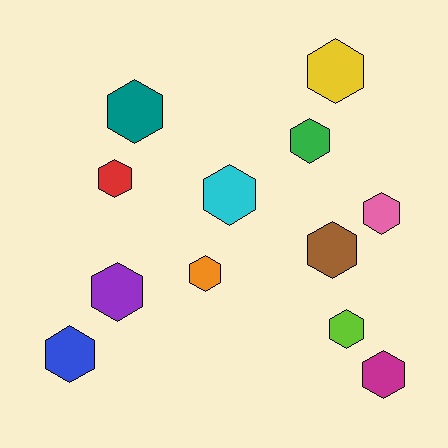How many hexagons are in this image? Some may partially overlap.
There are 12 hexagons.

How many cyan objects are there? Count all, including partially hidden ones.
There is 1 cyan object.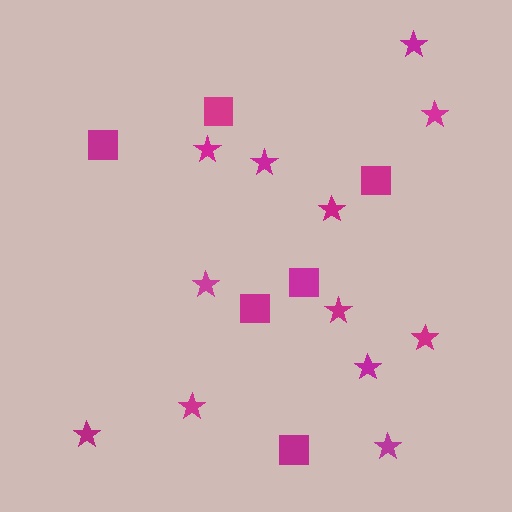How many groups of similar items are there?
There are 2 groups: one group of stars (12) and one group of squares (6).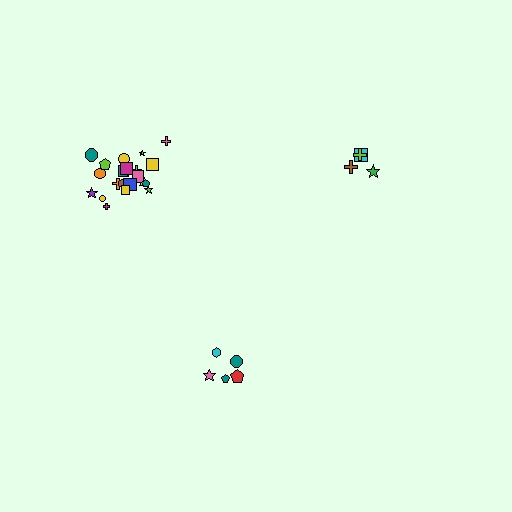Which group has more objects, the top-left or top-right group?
The top-left group.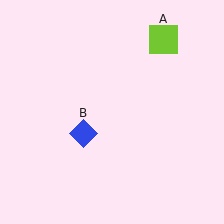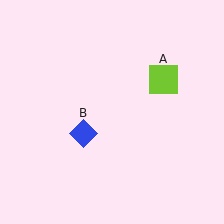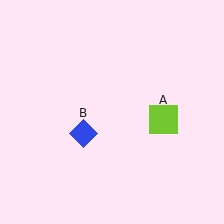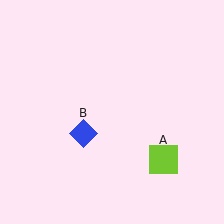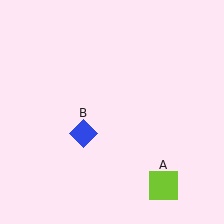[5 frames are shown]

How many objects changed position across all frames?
1 object changed position: lime square (object A).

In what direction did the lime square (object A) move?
The lime square (object A) moved down.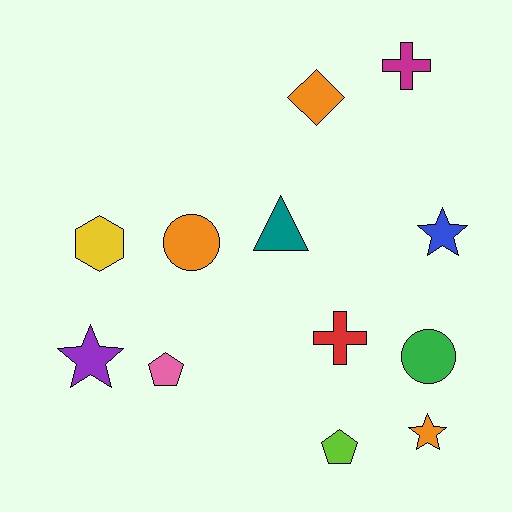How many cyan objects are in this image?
There are no cyan objects.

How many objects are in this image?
There are 12 objects.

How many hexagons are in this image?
There is 1 hexagon.